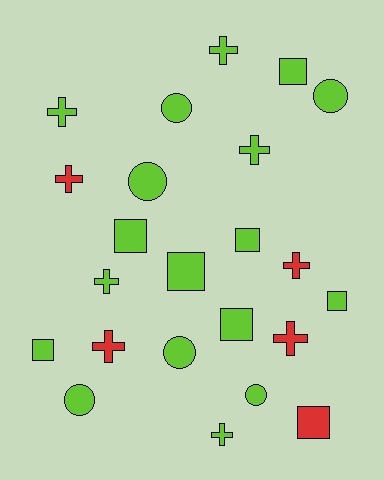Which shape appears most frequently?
Cross, with 9 objects.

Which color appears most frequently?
Lime, with 18 objects.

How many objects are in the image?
There are 23 objects.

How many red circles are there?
There are no red circles.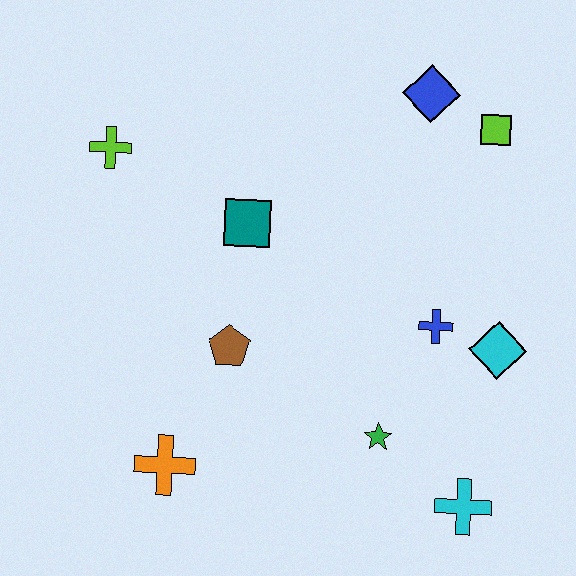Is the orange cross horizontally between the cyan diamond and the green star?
No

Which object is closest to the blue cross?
The cyan diamond is closest to the blue cross.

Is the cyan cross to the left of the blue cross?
No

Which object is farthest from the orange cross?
The lime square is farthest from the orange cross.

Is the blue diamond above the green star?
Yes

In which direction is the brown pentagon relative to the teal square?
The brown pentagon is below the teal square.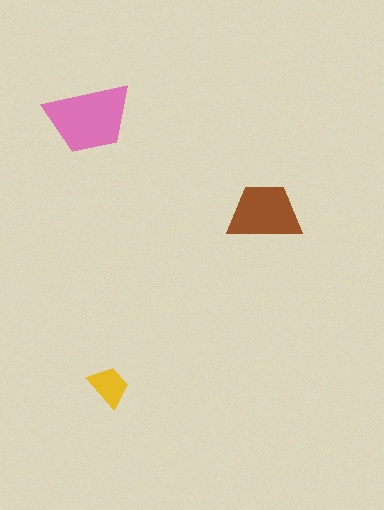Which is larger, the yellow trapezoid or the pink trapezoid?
The pink one.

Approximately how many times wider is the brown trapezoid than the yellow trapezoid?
About 1.5 times wider.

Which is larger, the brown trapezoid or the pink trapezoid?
The pink one.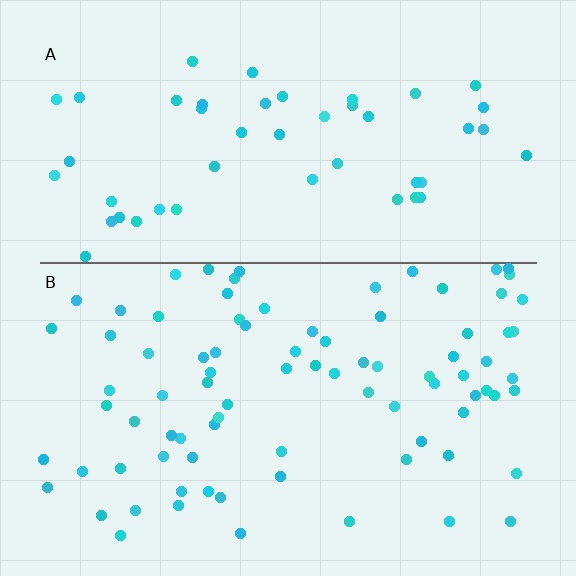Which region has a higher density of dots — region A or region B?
B (the bottom).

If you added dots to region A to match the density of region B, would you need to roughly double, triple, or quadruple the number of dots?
Approximately double.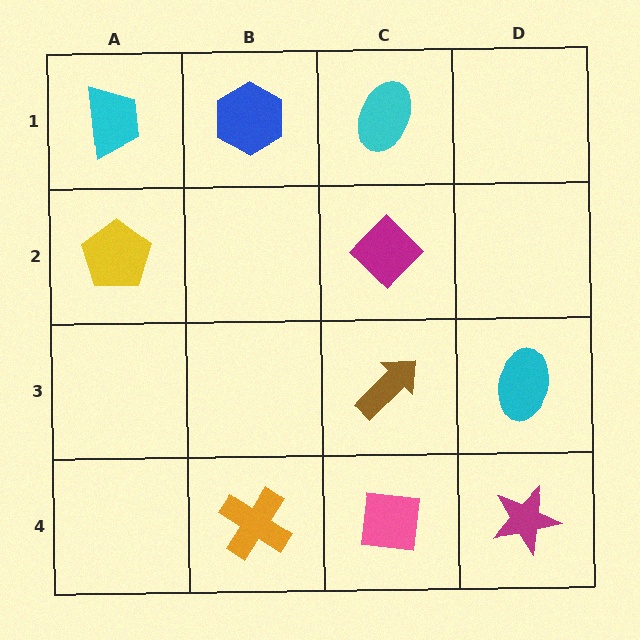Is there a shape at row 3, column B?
No, that cell is empty.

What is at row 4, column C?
A pink square.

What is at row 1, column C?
A cyan ellipse.